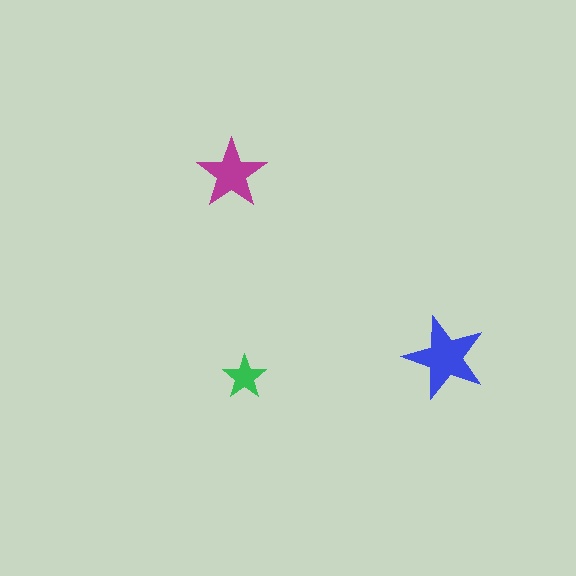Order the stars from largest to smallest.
the blue one, the magenta one, the green one.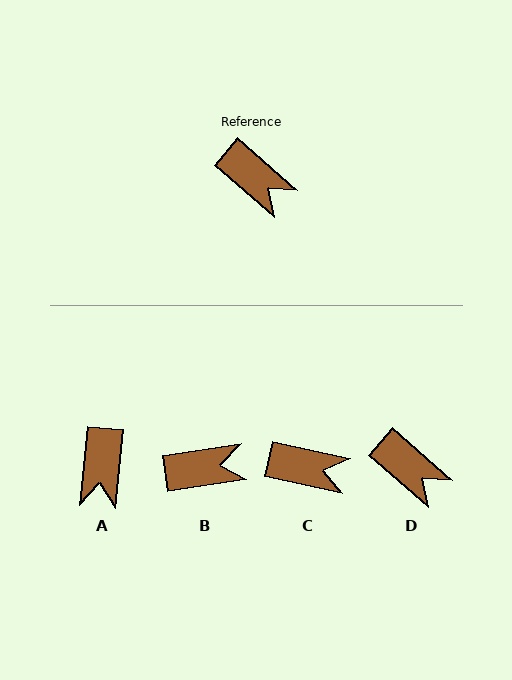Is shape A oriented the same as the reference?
No, it is off by about 54 degrees.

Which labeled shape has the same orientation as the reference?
D.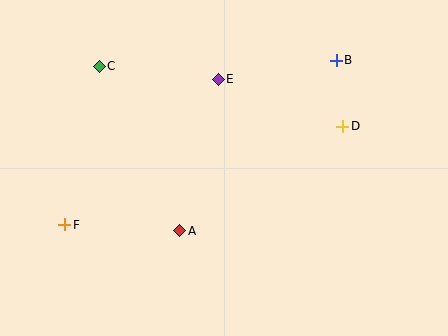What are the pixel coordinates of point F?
Point F is at (65, 225).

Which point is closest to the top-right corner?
Point B is closest to the top-right corner.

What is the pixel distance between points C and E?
The distance between C and E is 120 pixels.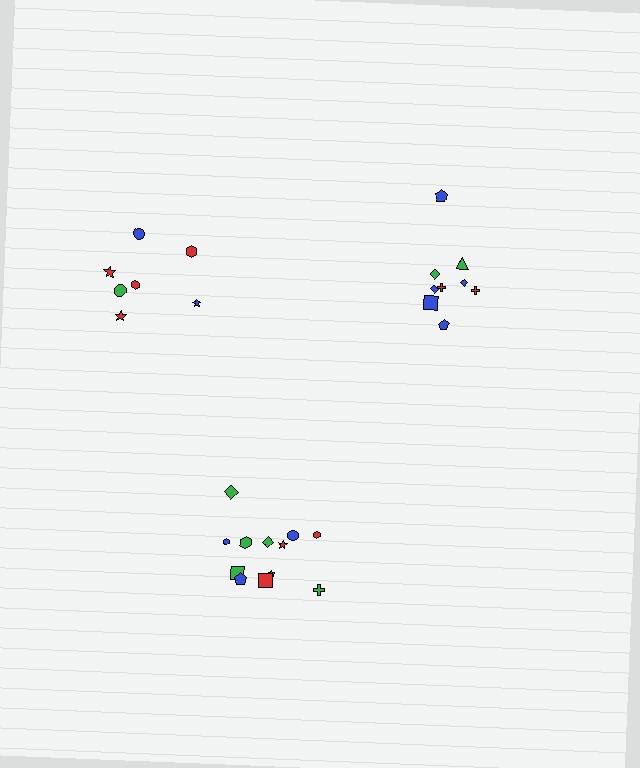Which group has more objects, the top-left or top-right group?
The top-right group.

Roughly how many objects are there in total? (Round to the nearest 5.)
Roughly 30 objects in total.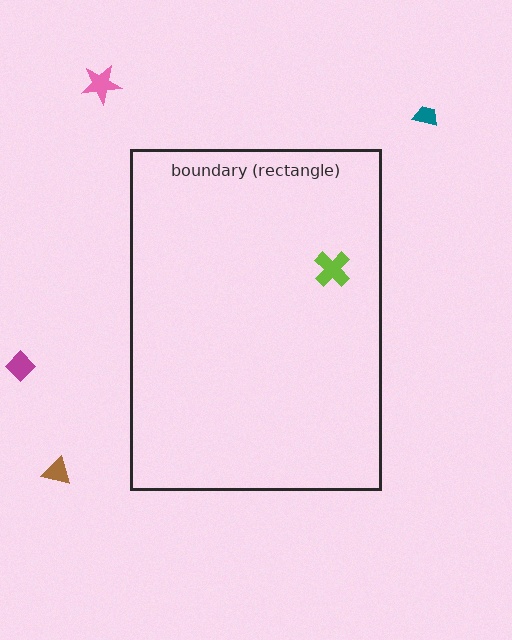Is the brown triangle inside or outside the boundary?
Outside.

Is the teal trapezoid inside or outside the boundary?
Outside.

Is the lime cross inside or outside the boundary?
Inside.